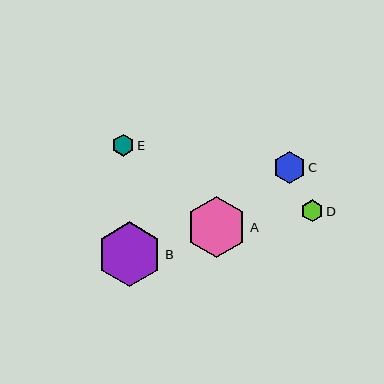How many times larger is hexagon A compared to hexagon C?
Hexagon A is approximately 1.9 times the size of hexagon C.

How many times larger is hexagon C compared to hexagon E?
Hexagon C is approximately 1.5 times the size of hexagon E.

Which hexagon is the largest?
Hexagon B is the largest with a size of approximately 65 pixels.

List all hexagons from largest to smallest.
From largest to smallest: B, A, C, E, D.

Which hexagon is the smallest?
Hexagon D is the smallest with a size of approximately 22 pixels.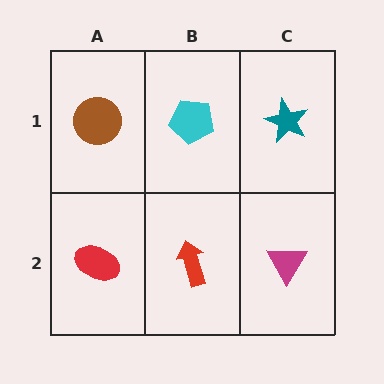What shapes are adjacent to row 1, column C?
A magenta triangle (row 2, column C), a cyan pentagon (row 1, column B).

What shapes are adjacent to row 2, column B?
A cyan pentagon (row 1, column B), a red ellipse (row 2, column A), a magenta triangle (row 2, column C).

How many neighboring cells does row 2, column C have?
2.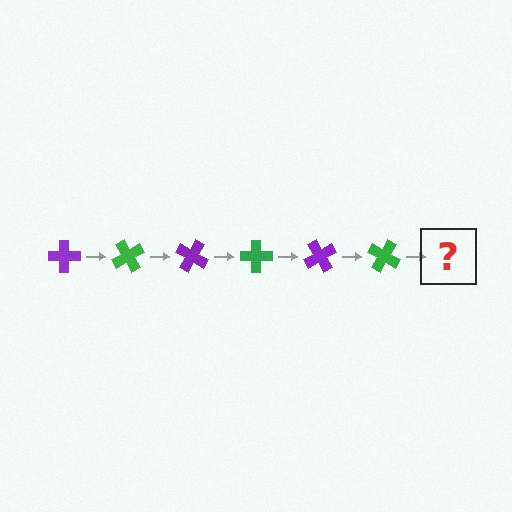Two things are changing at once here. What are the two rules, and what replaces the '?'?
The two rules are that it rotates 60 degrees each step and the color cycles through purple and green. The '?' should be a purple cross, rotated 360 degrees from the start.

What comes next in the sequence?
The next element should be a purple cross, rotated 360 degrees from the start.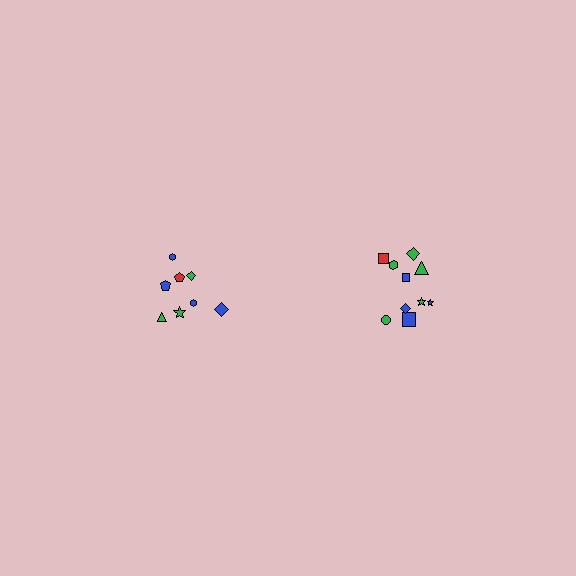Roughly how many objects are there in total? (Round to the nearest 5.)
Roughly 20 objects in total.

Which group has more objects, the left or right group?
The right group.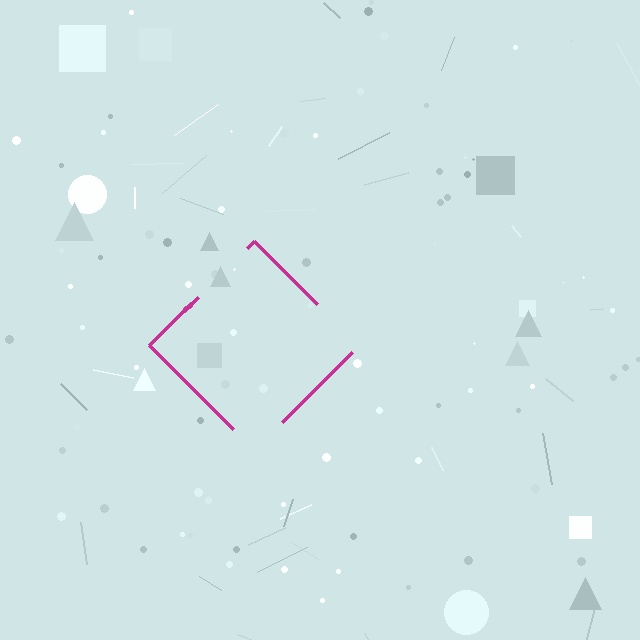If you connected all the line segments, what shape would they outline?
They would outline a diamond.